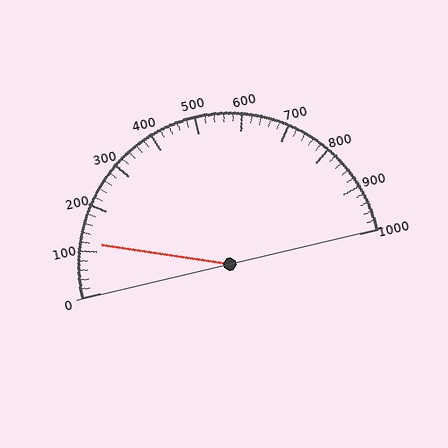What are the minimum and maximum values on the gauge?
The gauge ranges from 0 to 1000.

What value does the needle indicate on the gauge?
The needle indicates approximately 120.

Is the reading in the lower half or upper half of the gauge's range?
The reading is in the lower half of the range (0 to 1000).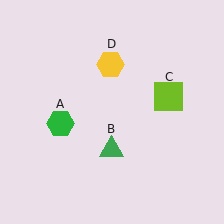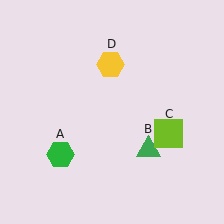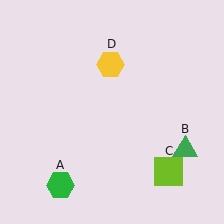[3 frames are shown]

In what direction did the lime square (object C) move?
The lime square (object C) moved down.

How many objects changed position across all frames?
3 objects changed position: green hexagon (object A), green triangle (object B), lime square (object C).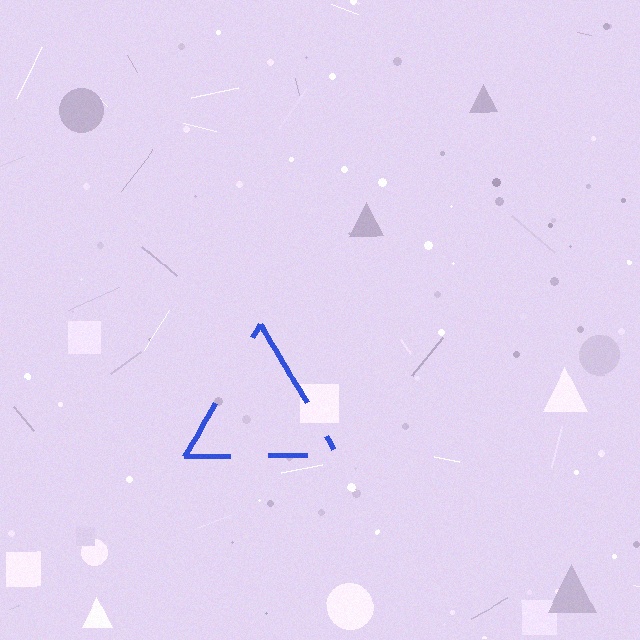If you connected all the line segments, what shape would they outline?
They would outline a triangle.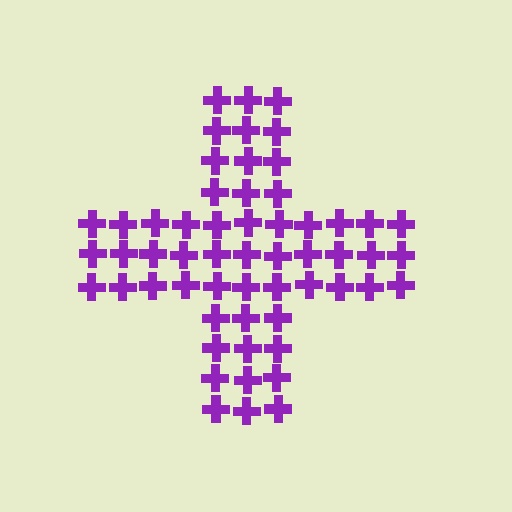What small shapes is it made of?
It is made of small crosses.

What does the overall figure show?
The overall figure shows a cross.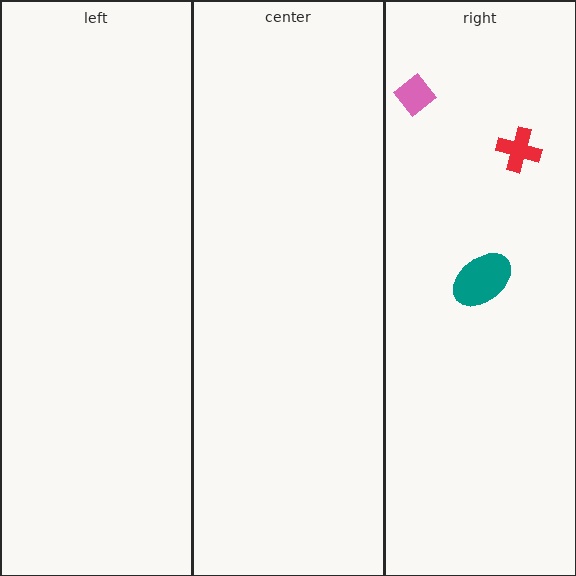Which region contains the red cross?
The right region.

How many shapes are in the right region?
3.